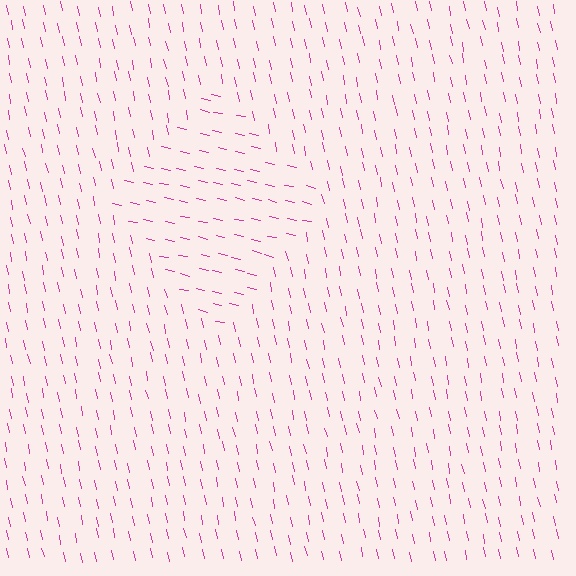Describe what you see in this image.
The image is filled with small magenta line segments. A diamond region in the image has lines oriented differently from the surrounding lines, creating a visible texture boundary.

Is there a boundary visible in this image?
Yes, there is a texture boundary formed by a change in line orientation.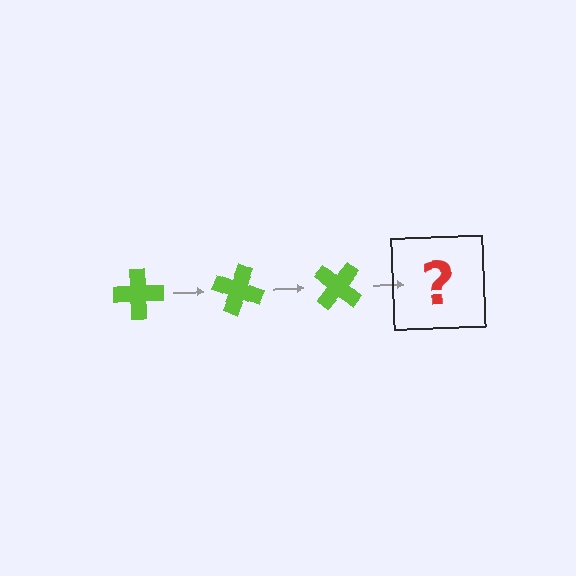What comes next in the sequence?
The next element should be a lime cross rotated 60 degrees.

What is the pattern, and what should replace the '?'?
The pattern is that the cross rotates 20 degrees each step. The '?' should be a lime cross rotated 60 degrees.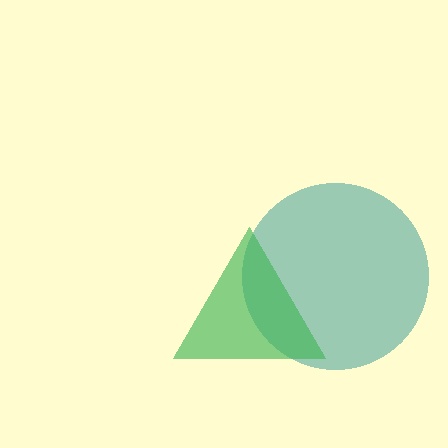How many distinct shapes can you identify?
There are 2 distinct shapes: a teal circle, a green triangle.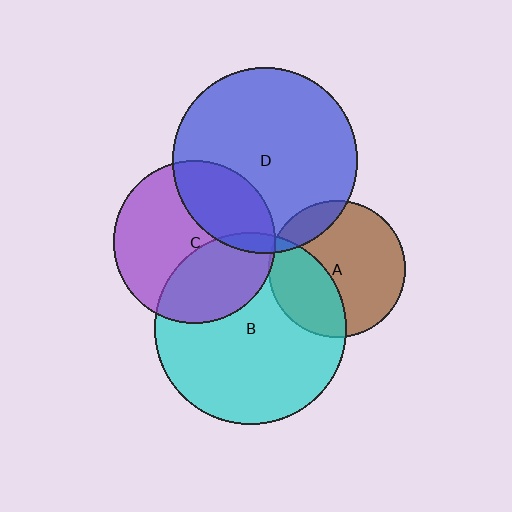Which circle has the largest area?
Circle B (cyan).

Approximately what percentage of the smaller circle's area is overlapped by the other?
Approximately 5%.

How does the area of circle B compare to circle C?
Approximately 1.4 times.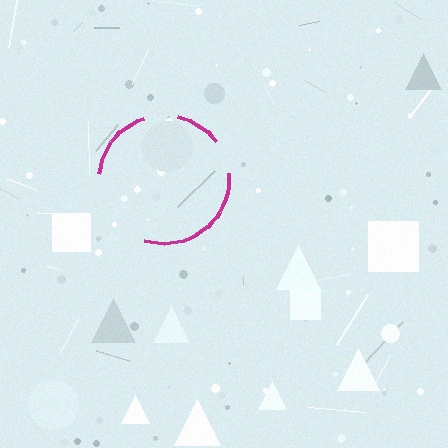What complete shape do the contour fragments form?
The contour fragments form a circle.